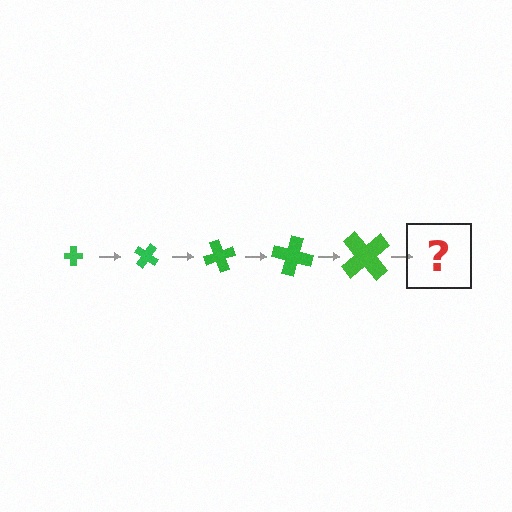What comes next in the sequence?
The next element should be a cross, larger than the previous one and rotated 175 degrees from the start.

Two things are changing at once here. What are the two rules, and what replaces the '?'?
The two rules are that the cross grows larger each step and it rotates 35 degrees each step. The '?' should be a cross, larger than the previous one and rotated 175 degrees from the start.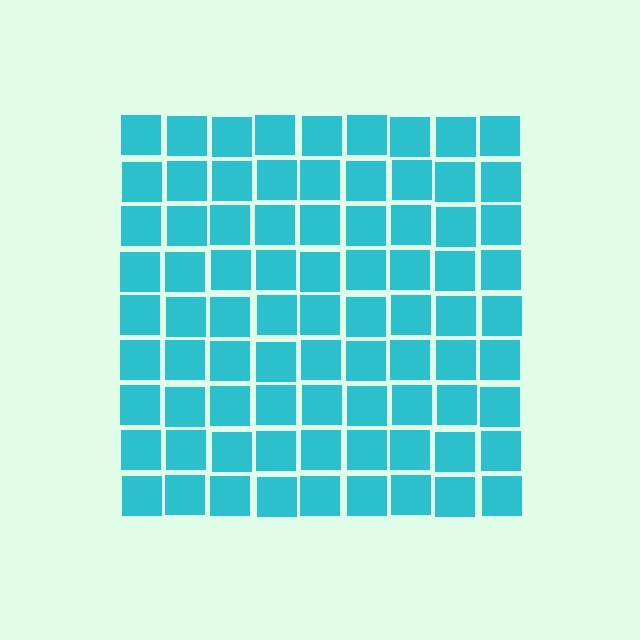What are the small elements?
The small elements are squares.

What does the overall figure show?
The overall figure shows a square.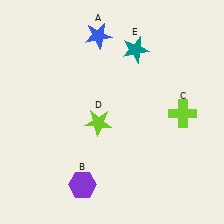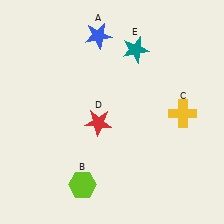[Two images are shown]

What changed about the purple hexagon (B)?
In Image 1, B is purple. In Image 2, it changed to lime.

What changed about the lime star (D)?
In Image 1, D is lime. In Image 2, it changed to red.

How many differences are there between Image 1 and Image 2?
There are 3 differences between the two images.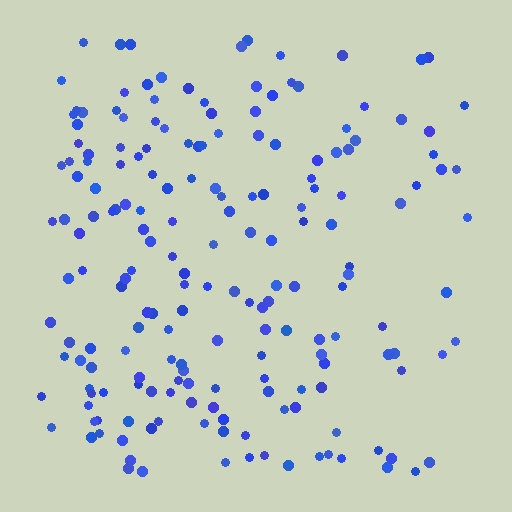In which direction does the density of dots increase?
From right to left, with the left side densest.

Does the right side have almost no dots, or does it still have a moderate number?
Still a moderate number, just noticeably fewer than the left.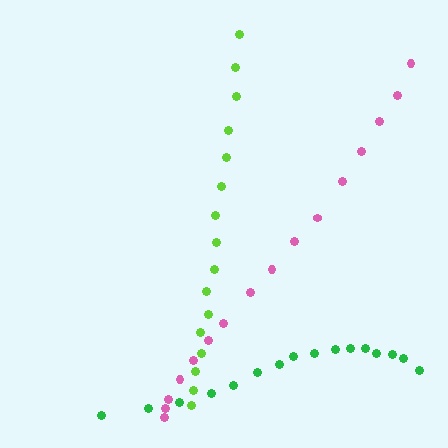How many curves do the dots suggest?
There are 3 distinct paths.